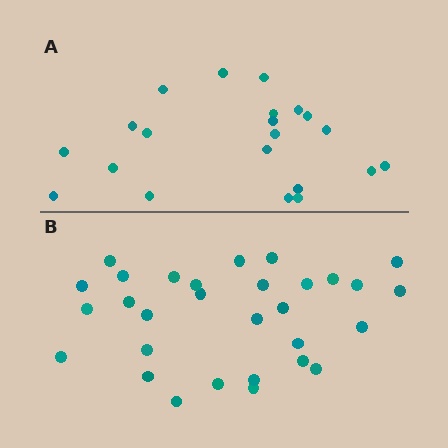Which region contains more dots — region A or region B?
Region B (the bottom region) has more dots.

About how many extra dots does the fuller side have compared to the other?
Region B has roughly 8 or so more dots than region A.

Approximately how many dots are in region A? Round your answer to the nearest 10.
About 20 dots. (The exact count is 21, which rounds to 20.)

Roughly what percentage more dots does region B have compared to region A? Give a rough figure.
About 45% more.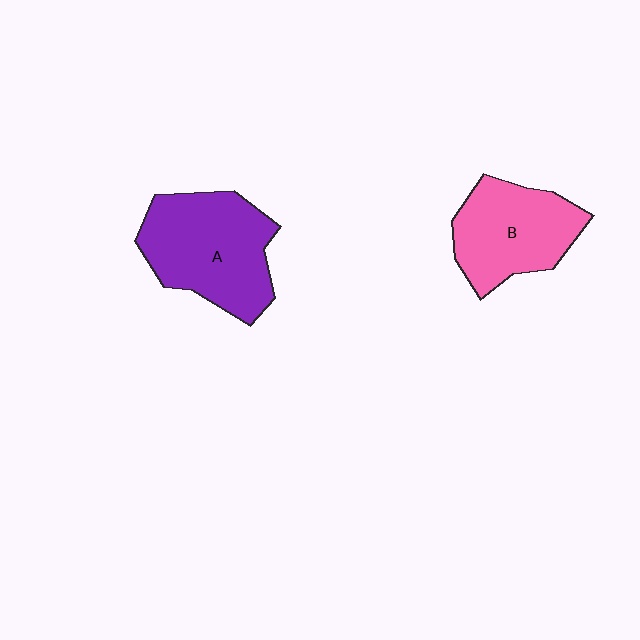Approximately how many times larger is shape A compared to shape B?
Approximately 1.2 times.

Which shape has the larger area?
Shape A (purple).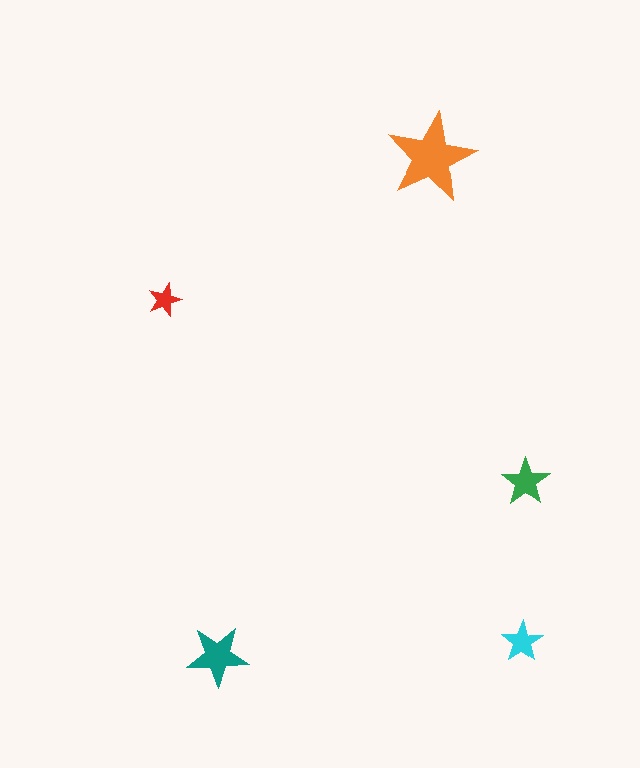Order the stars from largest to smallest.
the orange one, the teal one, the green one, the cyan one, the red one.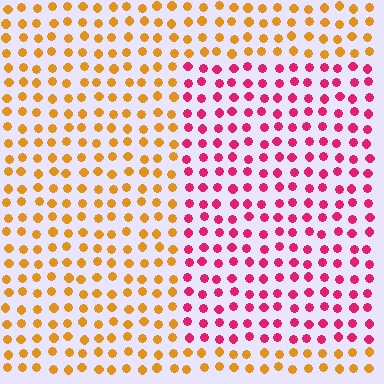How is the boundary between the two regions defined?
The boundary is defined purely by a slight shift in hue (about 60 degrees). Spacing, size, and orientation are identical on both sides.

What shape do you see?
I see a rectangle.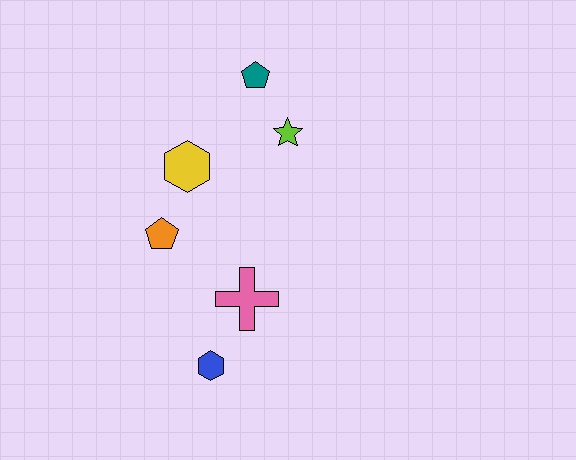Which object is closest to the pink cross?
The blue hexagon is closest to the pink cross.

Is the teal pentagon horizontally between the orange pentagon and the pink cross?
No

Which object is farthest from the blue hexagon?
The teal pentagon is farthest from the blue hexagon.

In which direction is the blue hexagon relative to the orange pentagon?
The blue hexagon is below the orange pentagon.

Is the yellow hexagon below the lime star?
Yes